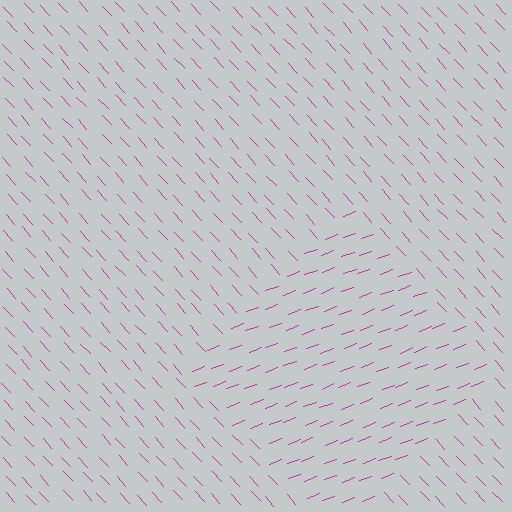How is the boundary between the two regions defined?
The boundary is defined purely by a change in line orientation (approximately 68 degrees difference). All lines are the same color and thickness.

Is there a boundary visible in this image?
Yes, there is a texture boundary formed by a change in line orientation.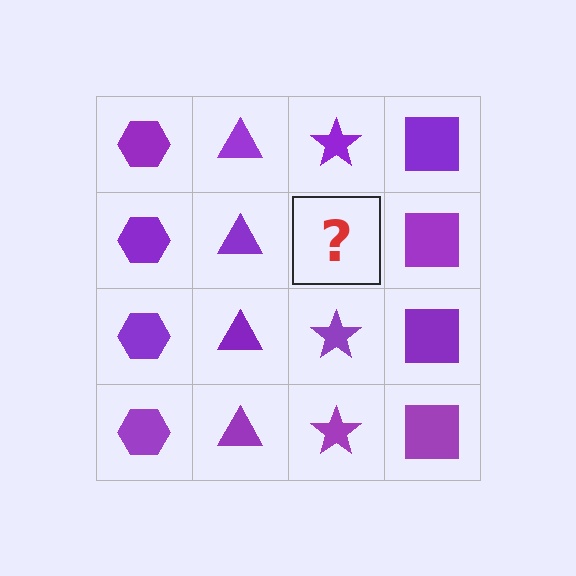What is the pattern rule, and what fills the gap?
The rule is that each column has a consistent shape. The gap should be filled with a purple star.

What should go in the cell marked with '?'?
The missing cell should contain a purple star.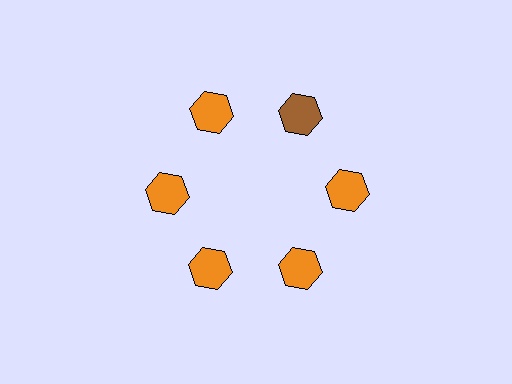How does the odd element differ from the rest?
It has a different color: brown instead of orange.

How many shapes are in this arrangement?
There are 6 shapes arranged in a ring pattern.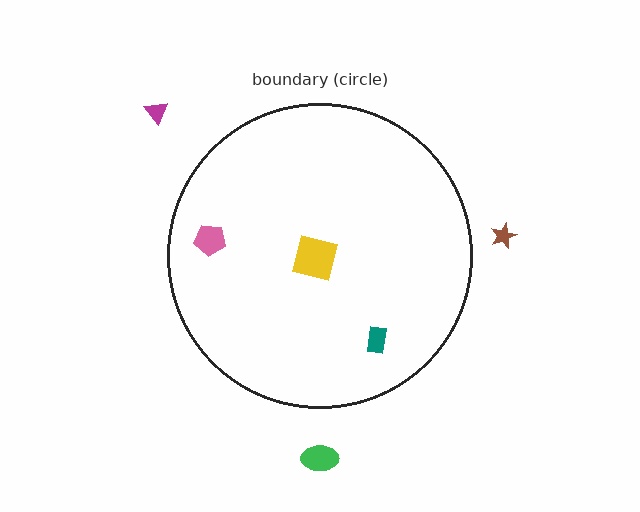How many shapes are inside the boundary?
3 inside, 3 outside.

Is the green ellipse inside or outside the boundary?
Outside.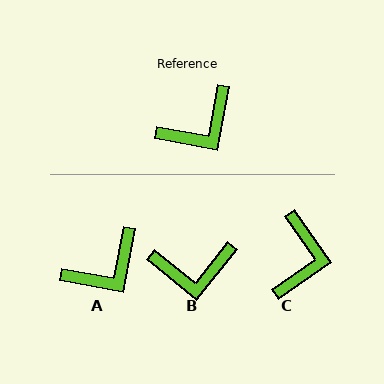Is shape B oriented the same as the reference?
No, it is off by about 28 degrees.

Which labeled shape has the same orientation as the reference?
A.